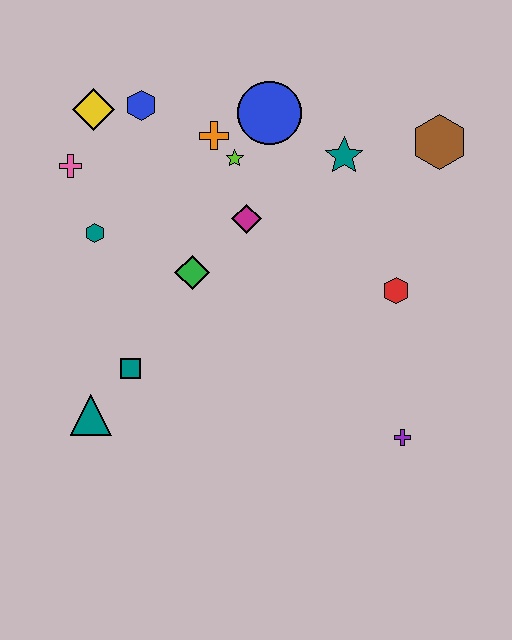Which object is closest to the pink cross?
The yellow diamond is closest to the pink cross.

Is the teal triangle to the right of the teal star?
No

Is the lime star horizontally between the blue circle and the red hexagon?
No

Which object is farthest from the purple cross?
The yellow diamond is farthest from the purple cross.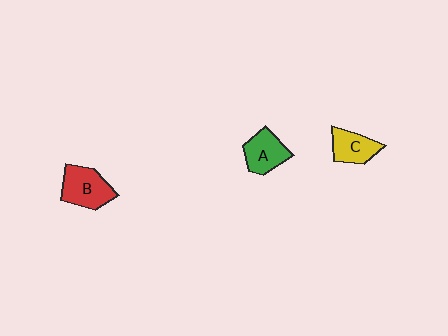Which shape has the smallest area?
Shape C (yellow).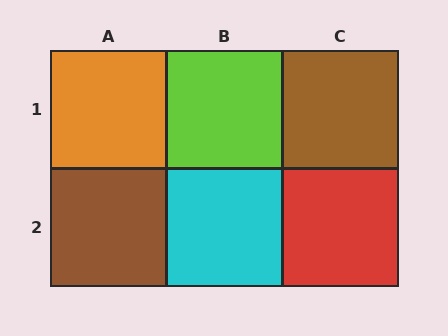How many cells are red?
1 cell is red.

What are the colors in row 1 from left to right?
Orange, lime, brown.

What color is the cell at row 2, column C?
Red.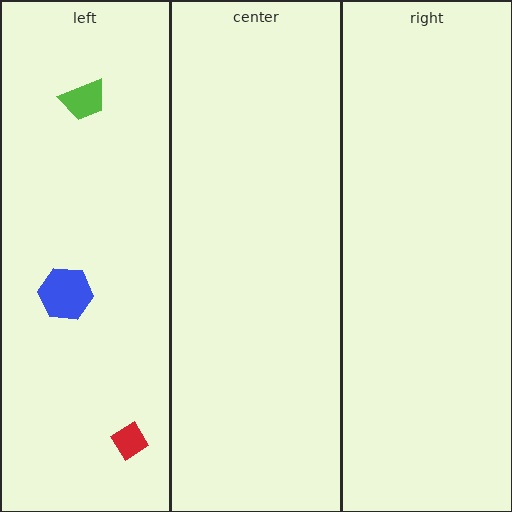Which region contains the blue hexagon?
The left region.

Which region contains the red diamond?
The left region.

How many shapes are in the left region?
3.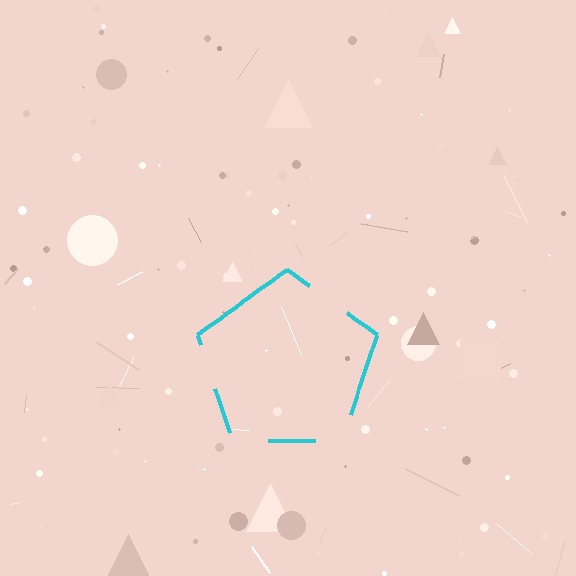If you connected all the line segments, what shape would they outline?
They would outline a pentagon.